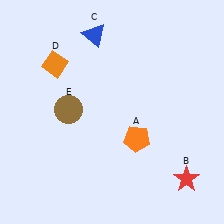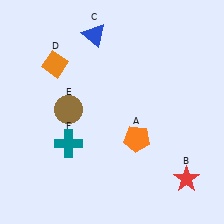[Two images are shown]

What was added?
A teal cross (F) was added in Image 2.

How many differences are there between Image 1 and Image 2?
There is 1 difference between the two images.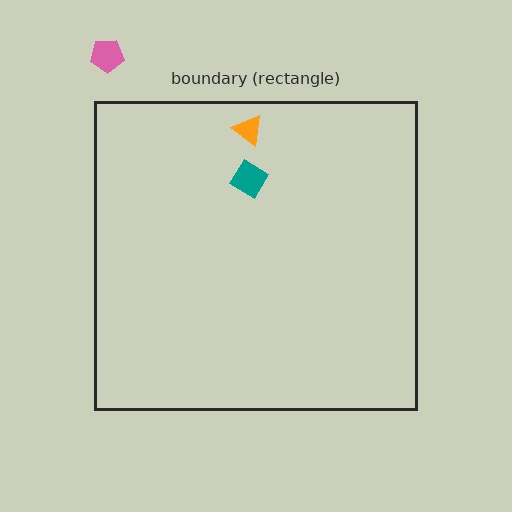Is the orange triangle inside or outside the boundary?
Inside.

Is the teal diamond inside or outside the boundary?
Inside.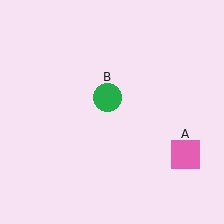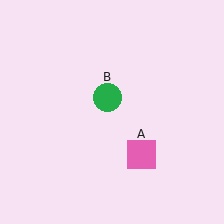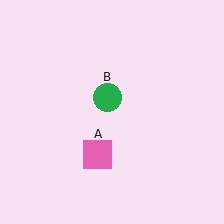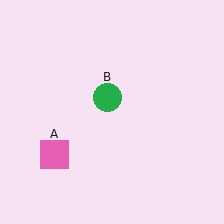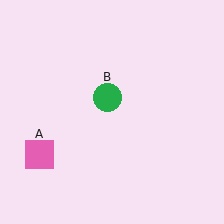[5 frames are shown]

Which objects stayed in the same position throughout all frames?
Green circle (object B) remained stationary.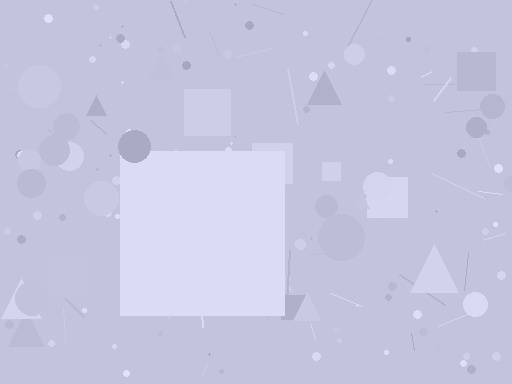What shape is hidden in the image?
A square is hidden in the image.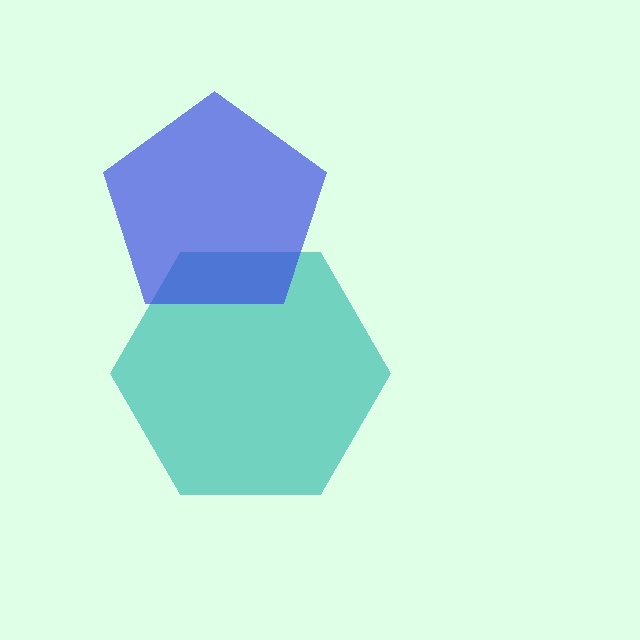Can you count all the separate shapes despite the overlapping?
Yes, there are 2 separate shapes.